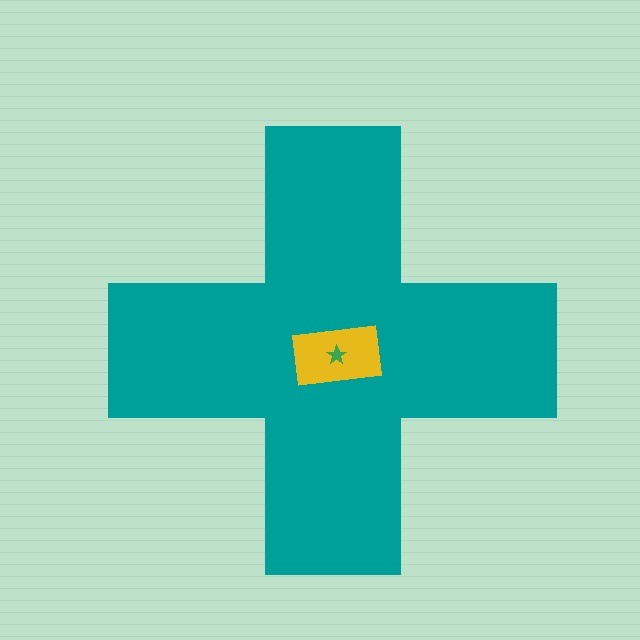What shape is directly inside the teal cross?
The yellow rectangle.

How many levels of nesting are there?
3.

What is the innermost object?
The green star.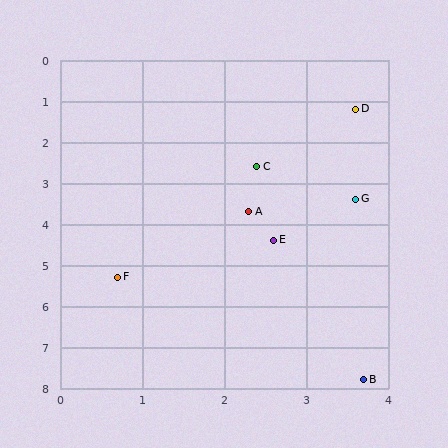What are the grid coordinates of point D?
Point D is at approximately (3.6, 1.2).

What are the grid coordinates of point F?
Point F is at approximately (0.7, 5.3).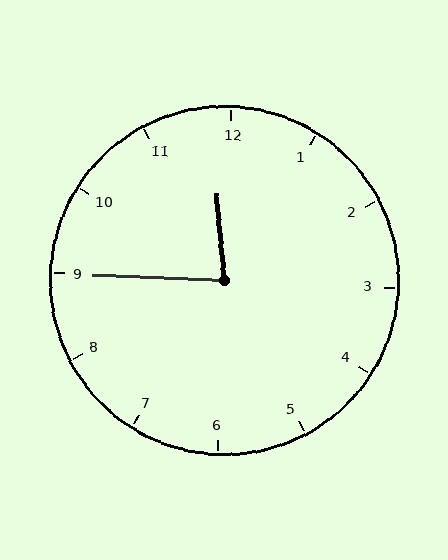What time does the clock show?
11:45.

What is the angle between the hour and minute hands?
Approximately 82 degrees.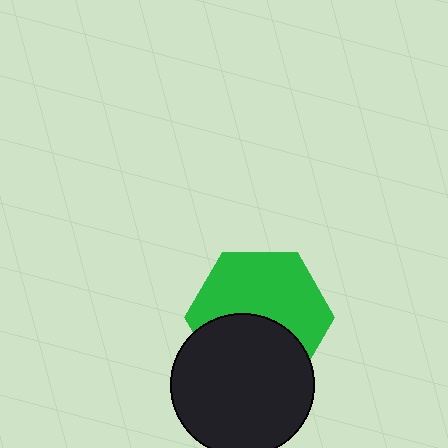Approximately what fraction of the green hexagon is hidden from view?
Roughly 41% of the green hexagon is hidden behind the black circle.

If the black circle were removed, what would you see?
You would see the complete green hexagon.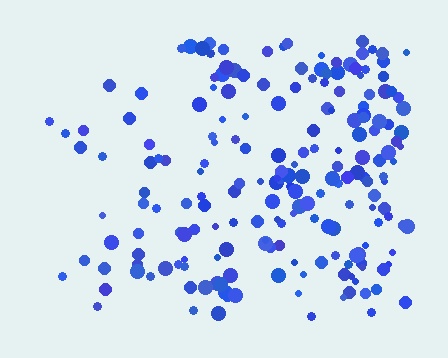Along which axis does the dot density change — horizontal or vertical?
Horizontal.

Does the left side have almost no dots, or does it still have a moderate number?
Still a moderate number, just noticeably fewer than the right.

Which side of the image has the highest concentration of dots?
The right.